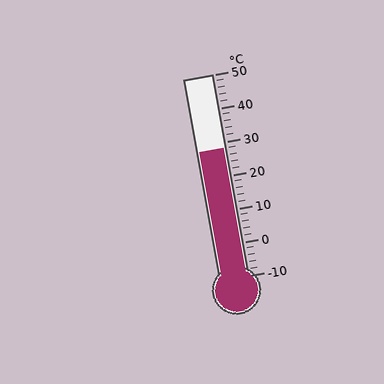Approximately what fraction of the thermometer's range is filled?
The thermometer is filled to approximately 65% of its range.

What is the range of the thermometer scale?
The thermometer scale ranges from -10°C to 50°C.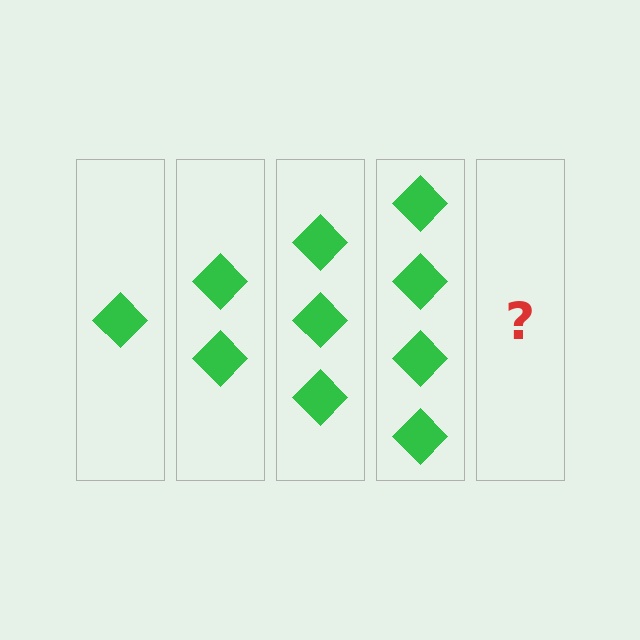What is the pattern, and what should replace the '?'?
The pattern is that each step adds one more diamond. The '?' should be 5 diamonds.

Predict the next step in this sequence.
The next step is 5 diamonds.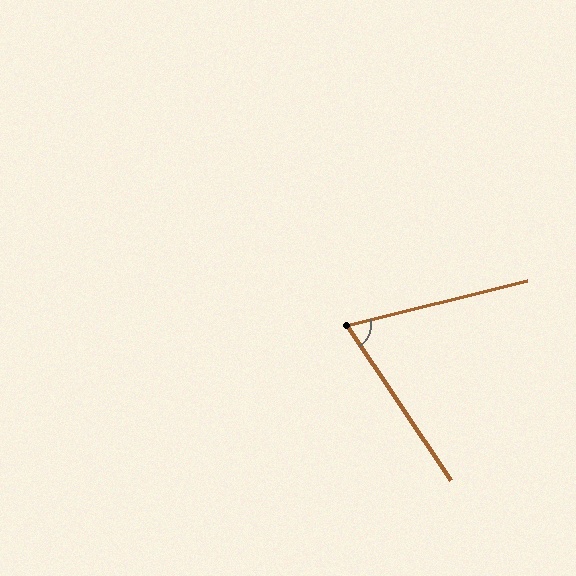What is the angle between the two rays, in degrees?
Approximately 70 degrees.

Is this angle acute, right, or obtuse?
It is acute.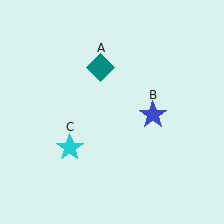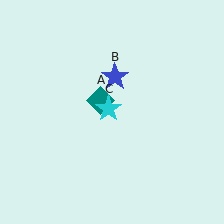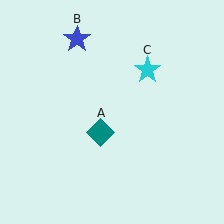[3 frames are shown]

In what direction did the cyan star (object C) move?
The cyan star (object C) moved up and to the right.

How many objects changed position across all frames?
3 objects changed position: teal diamond (object A), blue star (object B), cyan star (object C).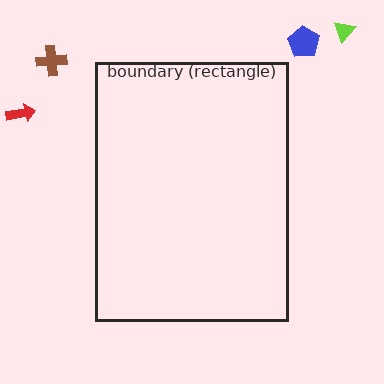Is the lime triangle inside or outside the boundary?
Outside.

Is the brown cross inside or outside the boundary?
Outside.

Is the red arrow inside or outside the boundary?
Outside.